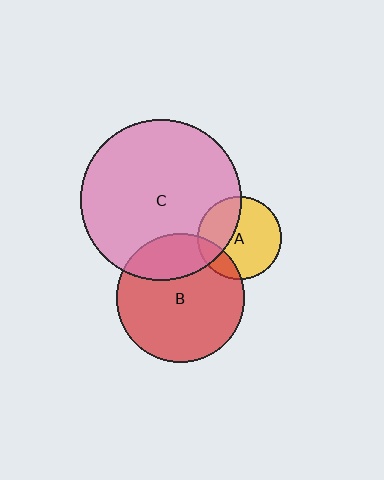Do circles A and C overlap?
Yes.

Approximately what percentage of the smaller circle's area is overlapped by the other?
Approximately 35%.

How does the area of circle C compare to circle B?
Approximately 1.6 times.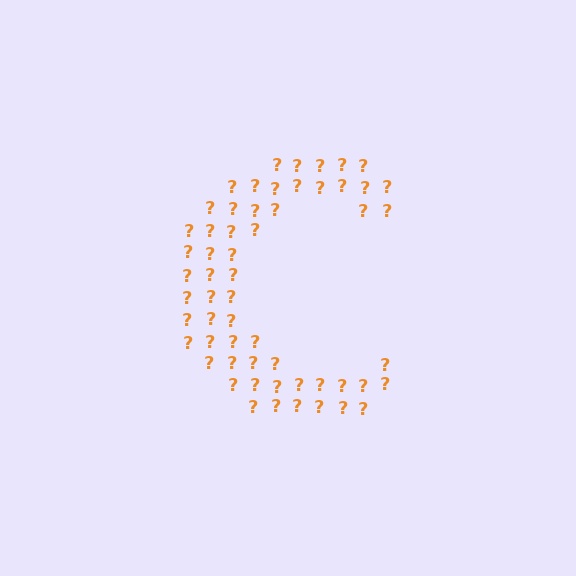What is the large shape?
The large shape is the letter C.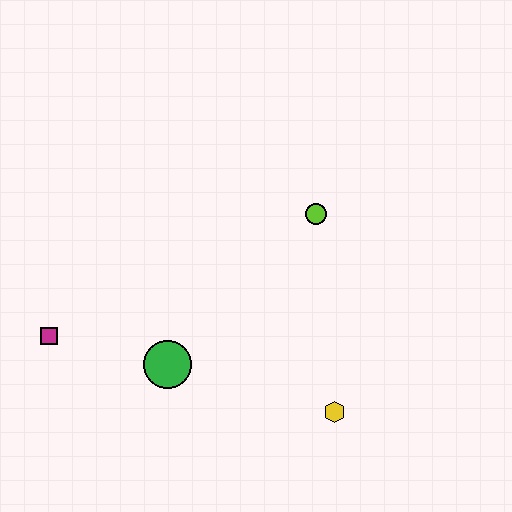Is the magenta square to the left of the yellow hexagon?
Yes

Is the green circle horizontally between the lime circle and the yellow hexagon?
No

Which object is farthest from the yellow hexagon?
The magenta square is farthest from the yellow hexagon.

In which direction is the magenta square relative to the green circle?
The magenta square is to the left of the green circle.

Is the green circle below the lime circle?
Yes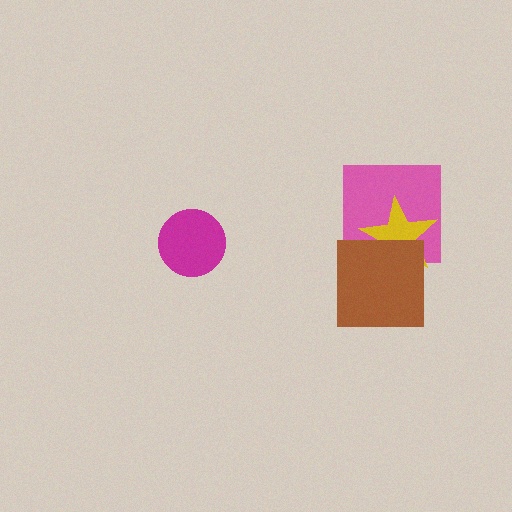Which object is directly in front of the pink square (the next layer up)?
The yellow star is directly in front of the pink square.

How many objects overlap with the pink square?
2 objects overlap with the pink square.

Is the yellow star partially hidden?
Yes, it is partially covered by another shape.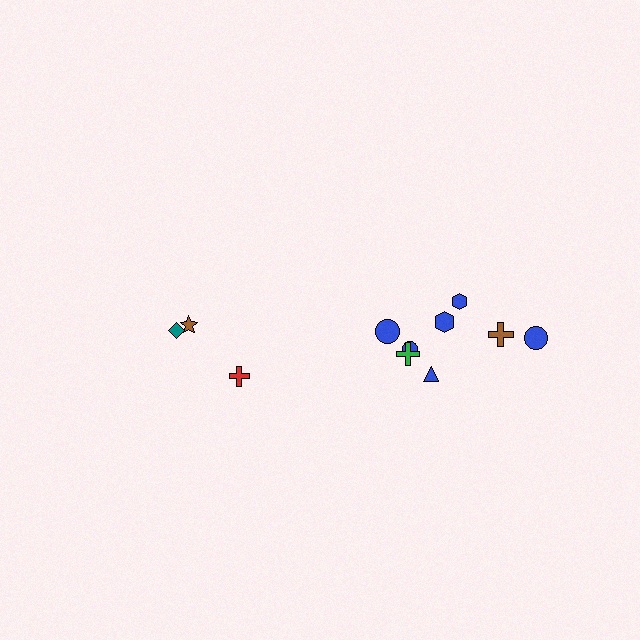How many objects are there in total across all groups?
There are 11 objects.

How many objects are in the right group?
There are 8 objects.